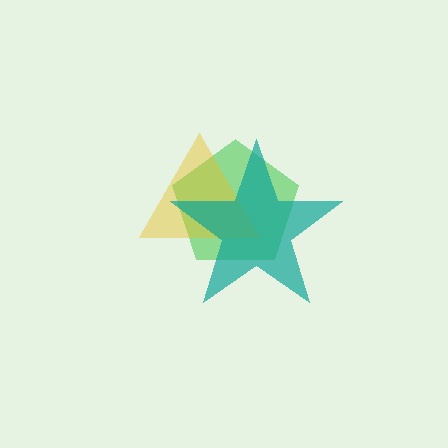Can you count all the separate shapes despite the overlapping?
Yes, there are 3 separate shapes.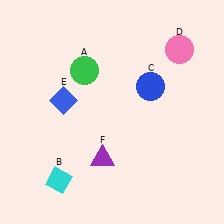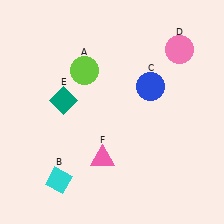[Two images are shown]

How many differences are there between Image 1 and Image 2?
There are 3 differences between the two images.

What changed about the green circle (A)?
In Image 1, A is green. In Image 2, it changed to lime.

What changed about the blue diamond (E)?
In Image 1, E is blue. In Image 2, it changed to teal.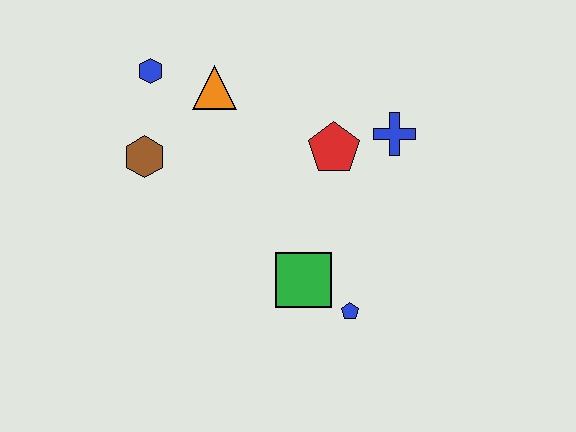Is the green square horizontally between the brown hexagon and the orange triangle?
No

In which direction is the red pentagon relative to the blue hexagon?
The red pentagon is to the right of the blue hexagon.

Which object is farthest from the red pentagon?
The blue hexagon is farthest from the red pentagon.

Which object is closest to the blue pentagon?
The green square is closest to the blue pentagon.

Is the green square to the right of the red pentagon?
No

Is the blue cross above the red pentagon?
Yes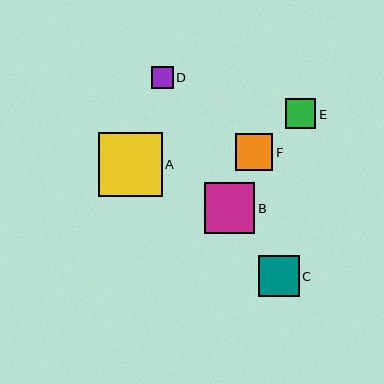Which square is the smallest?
Square D is the smallest with a size of approximately 22 pixels.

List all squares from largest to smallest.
From largest to smallest: A, B, C, F, E, D.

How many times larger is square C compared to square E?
Square C is approximately 1.4 times the size of square E.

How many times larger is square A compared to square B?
Square A is approximately 1.3 times the size of square B.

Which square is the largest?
Square A is the largest with a size of approximately 64 pixels.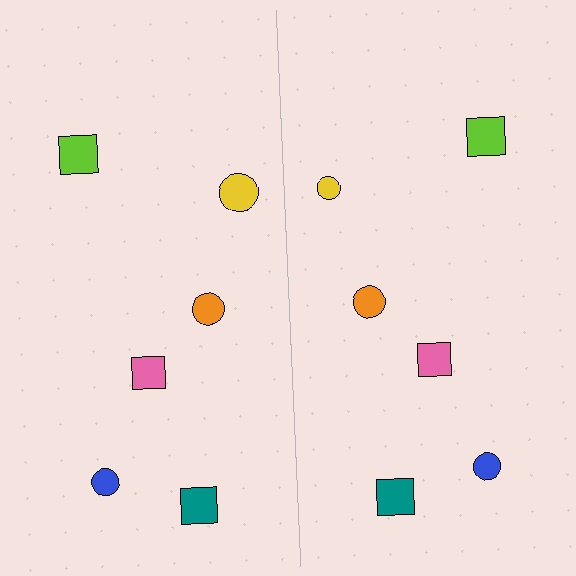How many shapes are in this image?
There are 12 shapes in this image.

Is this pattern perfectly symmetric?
No, the pattern is not perfectly symmetric. The yellow circle on the right side has a different size than its mirror counterpart.